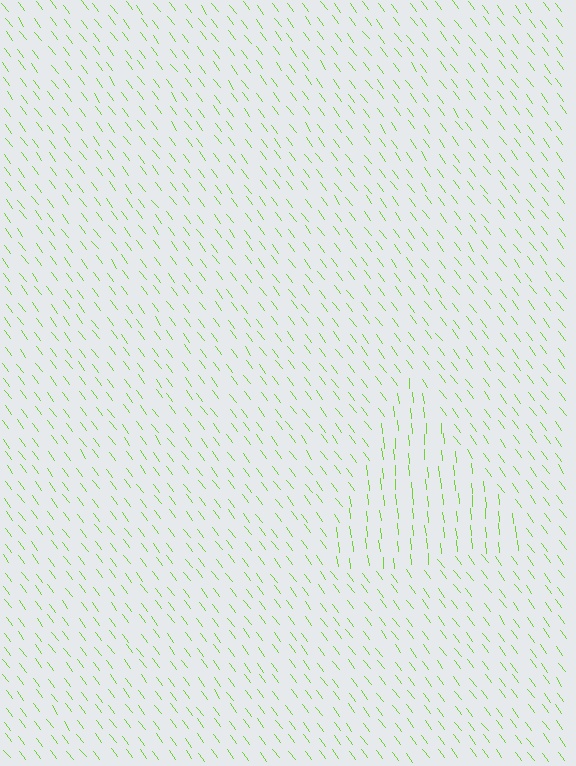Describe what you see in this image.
The image is filled with small lime line segments. A triangle region in the image has lines oriented differently from the surrounding lines, creating a visible texture boundary.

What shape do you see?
I see a triangle.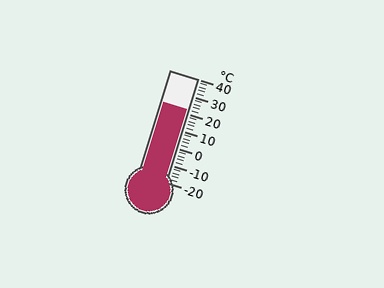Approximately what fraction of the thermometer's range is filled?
The thermometer is filled to approximately 70% of its range.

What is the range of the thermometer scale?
The thermometer scale ranges from -20°C to 40°C.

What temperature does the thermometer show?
The thermometer shows approximately 22°C.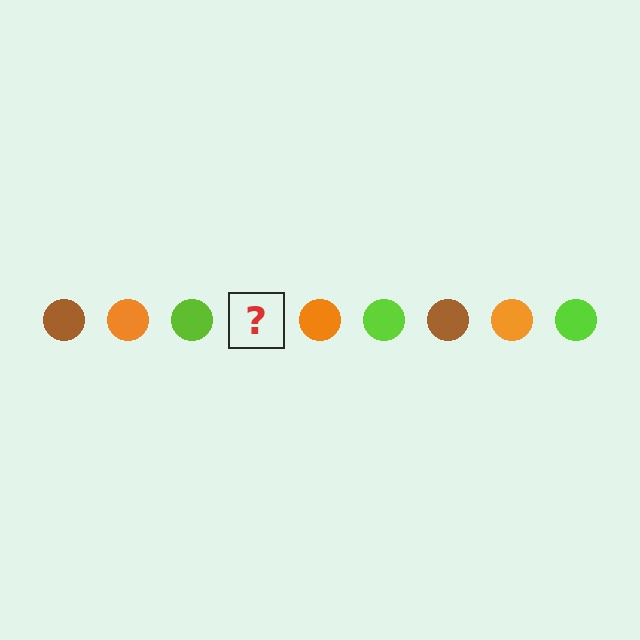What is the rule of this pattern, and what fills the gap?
The rule is that the pattern cycles through brown, orange, lime circles. The gap should be filled with a brown circle.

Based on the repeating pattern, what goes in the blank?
The blank should be a brown circle.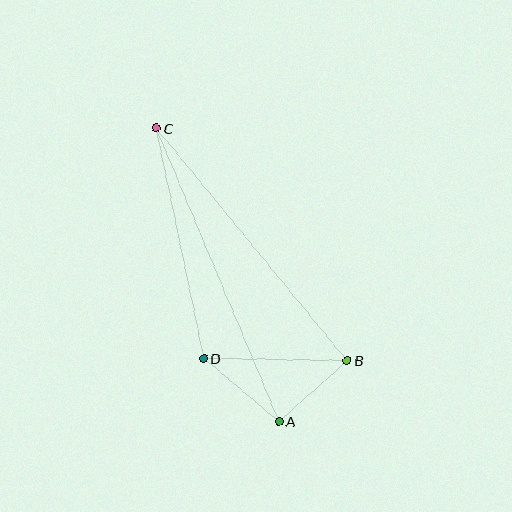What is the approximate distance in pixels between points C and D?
The distance between C and D is approximately 235 pixels.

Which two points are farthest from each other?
Points A and C are farthest from each other.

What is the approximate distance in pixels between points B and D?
The distance between B and D is approximately 143 pixels.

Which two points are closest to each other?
Points A and B are closest to each other.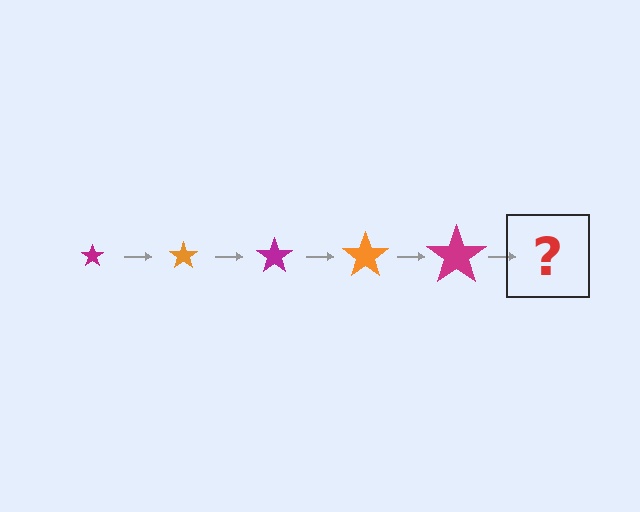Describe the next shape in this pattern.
It should be an orange star, larger than the previous one.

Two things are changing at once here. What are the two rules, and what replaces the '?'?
The two rules are that the star grows larger each step and the color cycles through magenta and orange. The '?' should be an orange star, larger than the previous one.